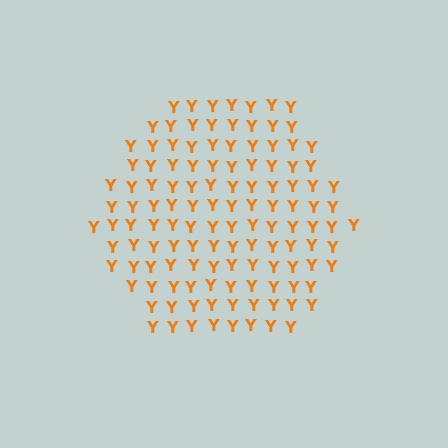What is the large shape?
The large shape is a hexagon.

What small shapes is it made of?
It is made of small letter Y's.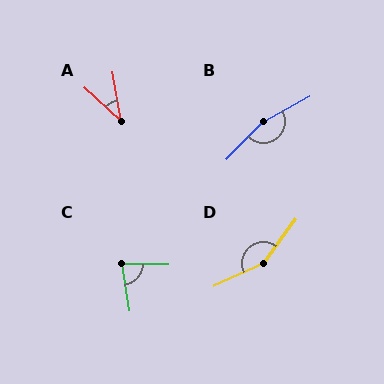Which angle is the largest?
B, at approximately 163 degrees.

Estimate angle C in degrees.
Approximately 81 degrees.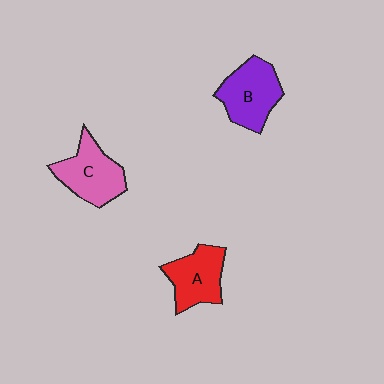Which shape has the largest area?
Shape B (purple).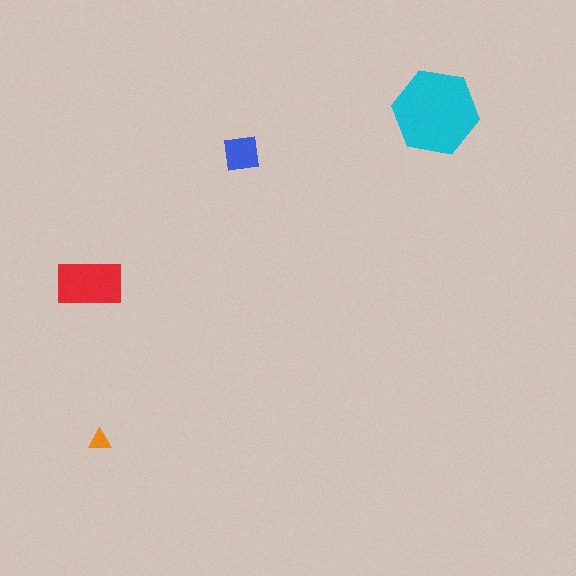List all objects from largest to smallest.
The cyan hexagon, the red rectangle, the blue square, the orange triangle.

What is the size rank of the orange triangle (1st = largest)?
4th.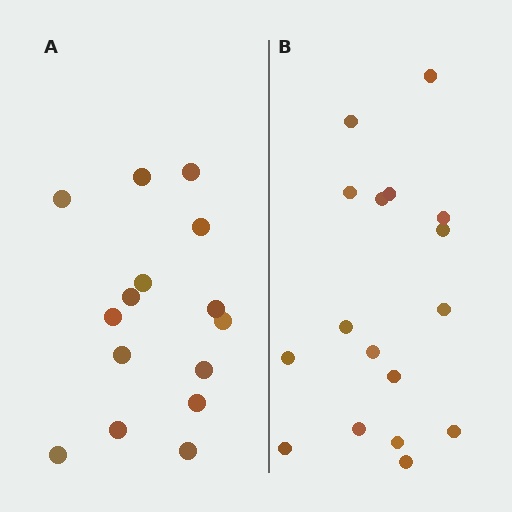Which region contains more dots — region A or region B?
Region B (the right region) has more dots.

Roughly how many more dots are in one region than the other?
Region B has just a few more — roughly 2 or 3 more dots than region A.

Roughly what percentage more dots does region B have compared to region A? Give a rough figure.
About 15% more.